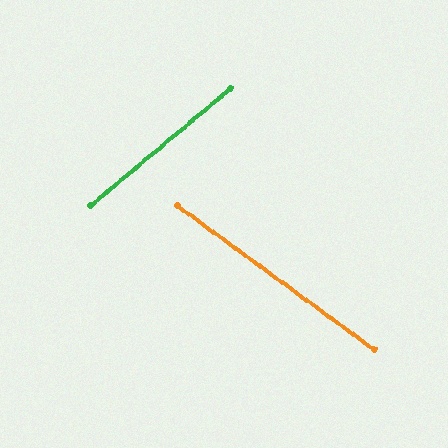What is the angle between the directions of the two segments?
Approximately 76 degrees.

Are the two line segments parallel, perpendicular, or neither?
Neither parallel nor perpendicular — they differ by about 76°.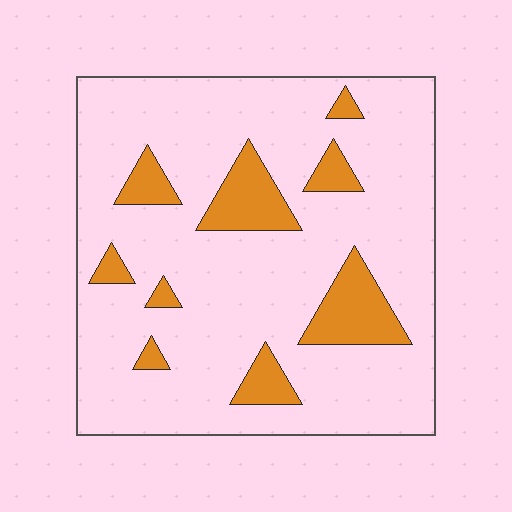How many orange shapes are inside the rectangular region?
9.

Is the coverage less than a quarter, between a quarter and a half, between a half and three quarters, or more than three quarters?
Less than a quarter.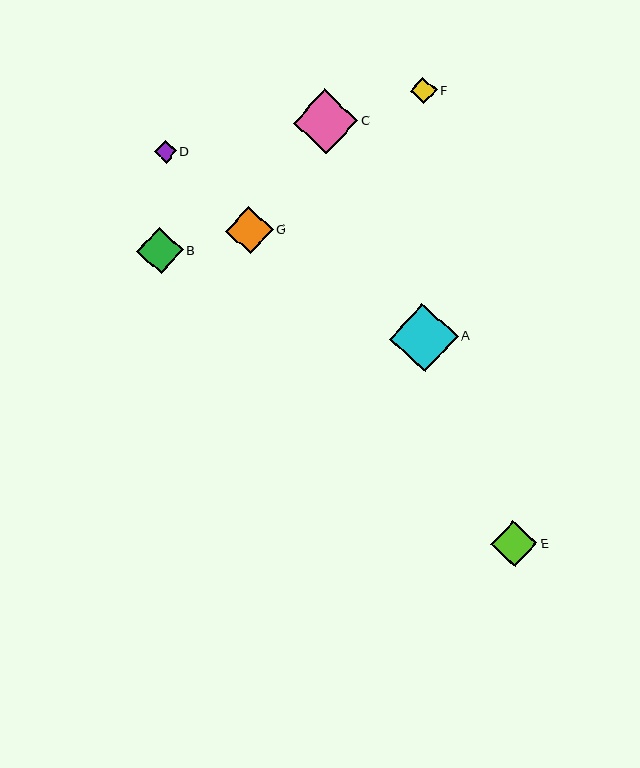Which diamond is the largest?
Diamond A is the largest with a size of approximately 69 pixels.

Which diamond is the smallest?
Diamond D is the smallest with a size of approximately 22 pixels.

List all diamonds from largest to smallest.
From largest to smallest: A, C, G, B, E, F, D.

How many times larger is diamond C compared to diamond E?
Diamond C is approximately 1.4 times the size of diamond E.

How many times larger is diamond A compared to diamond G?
Diamond A is approximately 1.5 times the size of diamond G.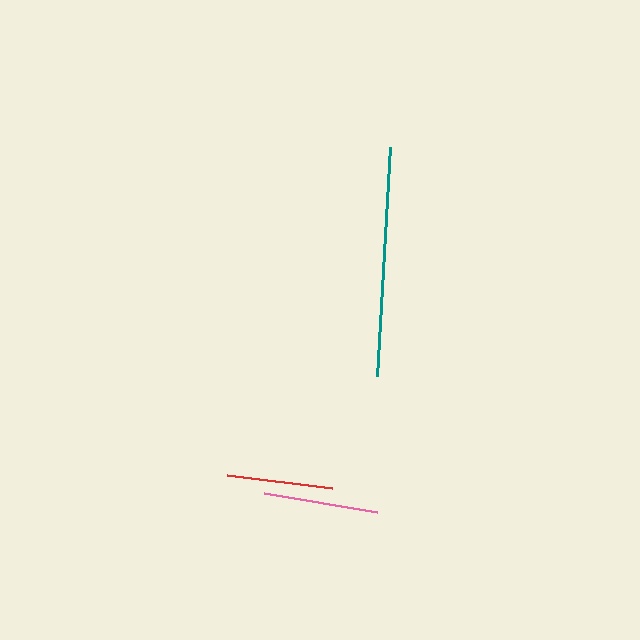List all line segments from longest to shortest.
From longest to shortest: teal, pink, red.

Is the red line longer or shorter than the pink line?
The pink line is longer than the red line.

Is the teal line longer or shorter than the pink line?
The teal line is longer than the pink line.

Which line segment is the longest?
The teal line is the longest at approximately 230 pixels.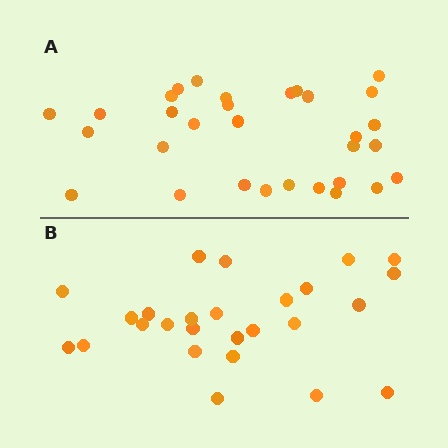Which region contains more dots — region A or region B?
Region A (the top region) has more dots.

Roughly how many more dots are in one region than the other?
Region A has about 5 more dots than region B.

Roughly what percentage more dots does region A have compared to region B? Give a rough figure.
About 20% more.